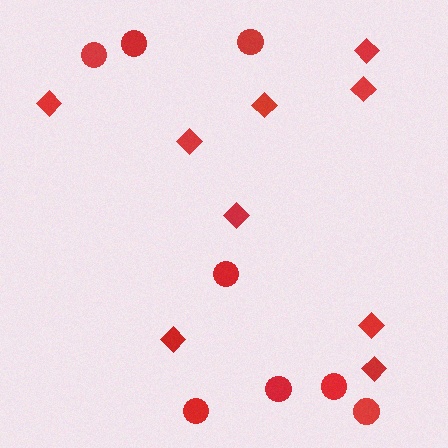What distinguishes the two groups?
There are 2 groups: one group of circles (8) and one group of diamonds (9).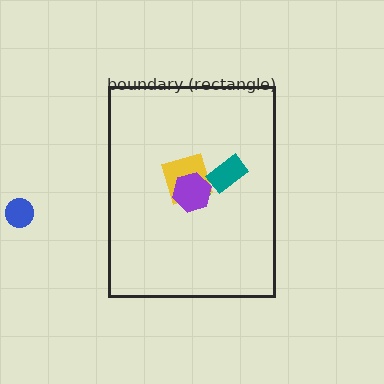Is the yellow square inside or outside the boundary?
Inside.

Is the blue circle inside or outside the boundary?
Outside.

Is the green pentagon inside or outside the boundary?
Inside.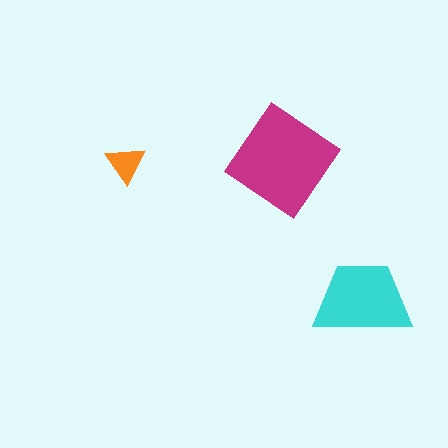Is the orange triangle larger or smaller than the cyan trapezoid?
Smaller.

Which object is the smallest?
The orange triangle.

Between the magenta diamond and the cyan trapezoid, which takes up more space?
The magenta diamond.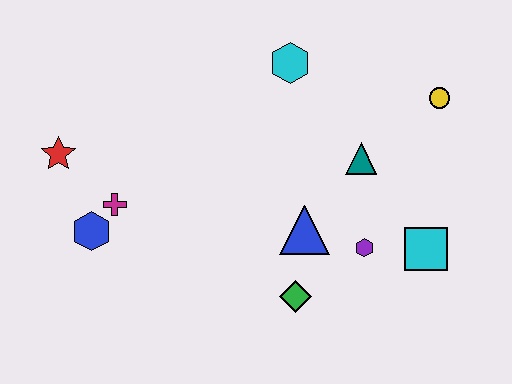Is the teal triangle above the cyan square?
Yes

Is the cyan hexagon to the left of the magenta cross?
No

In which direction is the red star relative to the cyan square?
The red star is to the left of the cyan square.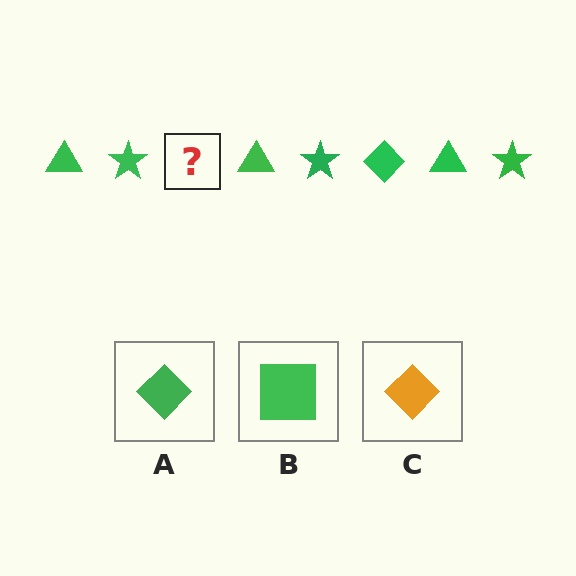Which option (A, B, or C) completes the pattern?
A.